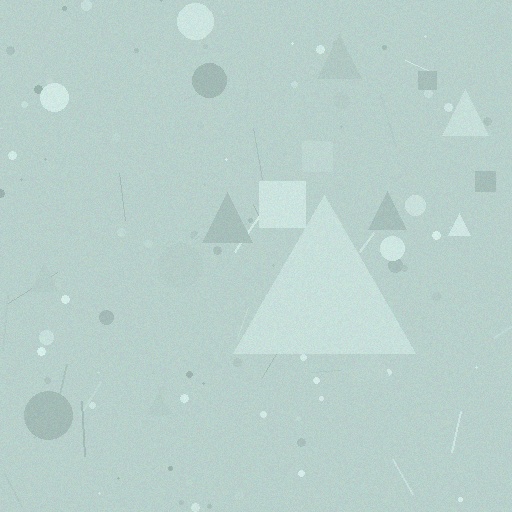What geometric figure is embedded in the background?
A triangle is embedded in the background.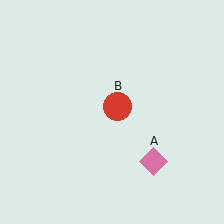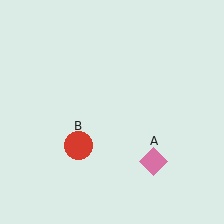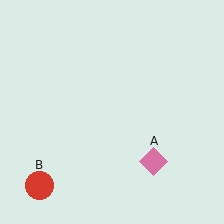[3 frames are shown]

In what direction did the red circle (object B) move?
The red circle (object B) moved down and to the left.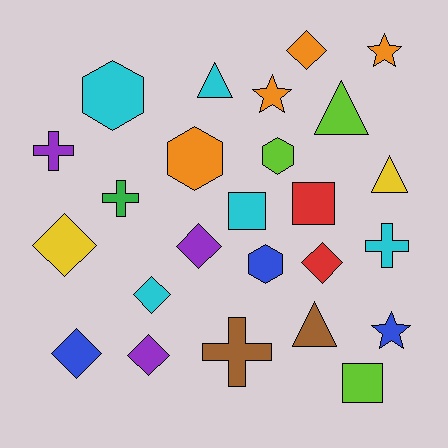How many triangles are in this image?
There are 4 triangles.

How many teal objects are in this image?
There are no teal objects.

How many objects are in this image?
There are 25 objects.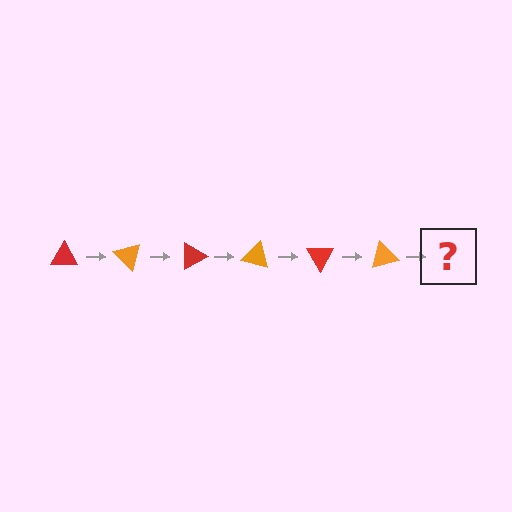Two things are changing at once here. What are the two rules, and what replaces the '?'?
The two rules are that it rotates 45 degrees each step and the color cycles through red and orange. The '?' should be a red triangle, rotated 270 degrees from the start.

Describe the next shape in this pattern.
It should be a red triangle, rotated 270 degrees from the start.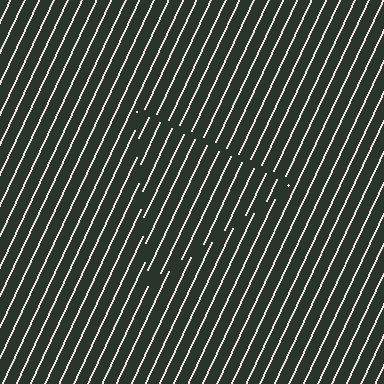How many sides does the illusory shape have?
3 sides — the line-ends trace a triangle.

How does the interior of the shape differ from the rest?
The interior of the shape contains the same grating, shifted by half a period — the contour is defined by the phase discontinuity where line-ends from the inner and outer gratings abut.